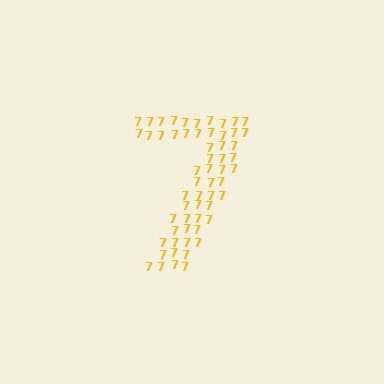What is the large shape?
The large shape is the digit 7.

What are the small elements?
The small elements are digit 7's.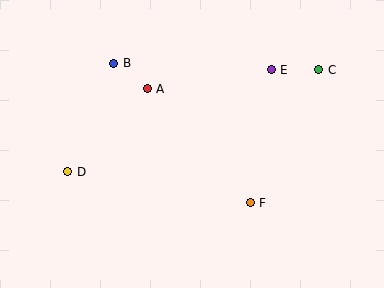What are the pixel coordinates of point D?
Point D is at (68, 172).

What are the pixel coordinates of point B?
Point B is at (114, 63).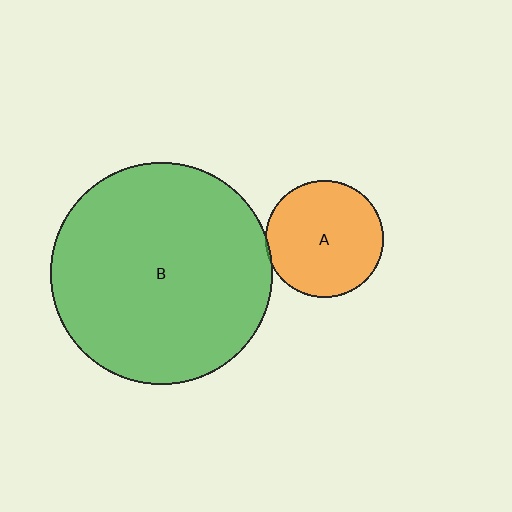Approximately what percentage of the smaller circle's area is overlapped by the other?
Approximately 5%.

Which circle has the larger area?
Circle B (green).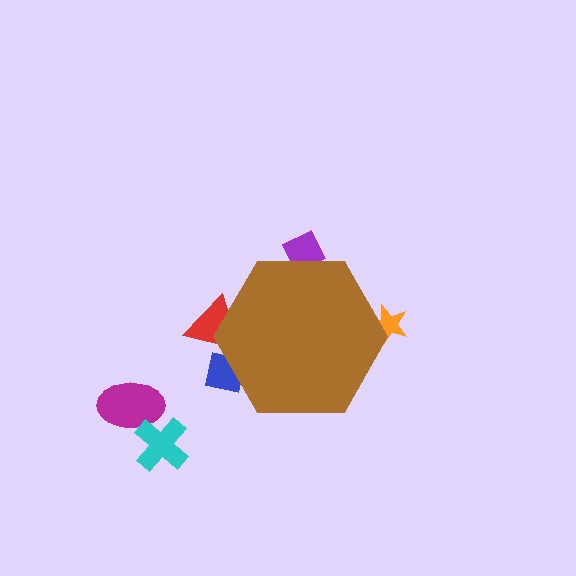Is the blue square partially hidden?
Yes, the blue square is partially hidden behind the brown hexagon.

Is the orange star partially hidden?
Yes, the orange star is partially hidden behind the brown hexagon.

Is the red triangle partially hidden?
Yes, the red triangle is partially hidden behind the brown hexagon.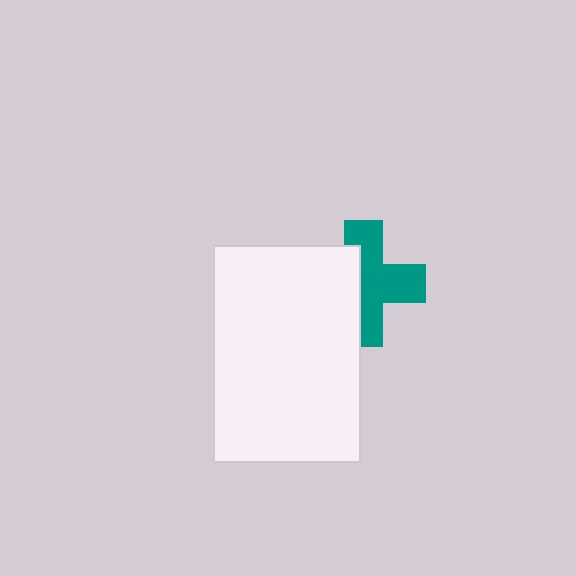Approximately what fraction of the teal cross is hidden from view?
Roughly 42% of the teal cross is hidden behind the white rectangle.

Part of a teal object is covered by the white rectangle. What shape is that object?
It is a cross.